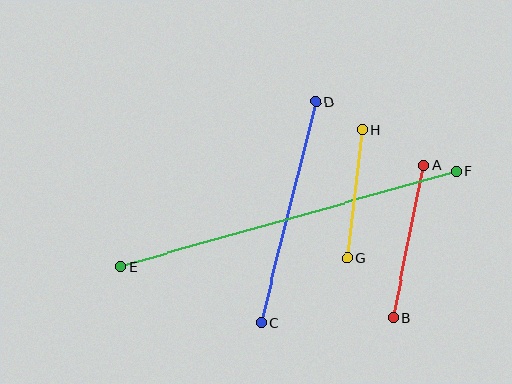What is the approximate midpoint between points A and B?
The midpoint is at approximately (408, 241) pixels.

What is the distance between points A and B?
The distance is approximately 156 pixels.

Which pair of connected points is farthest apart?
Points E and F are farthest apart.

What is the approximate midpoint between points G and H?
The midpoint is at approximately (355, 194) pixels.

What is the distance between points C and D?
The distance is approximately 228 pixels.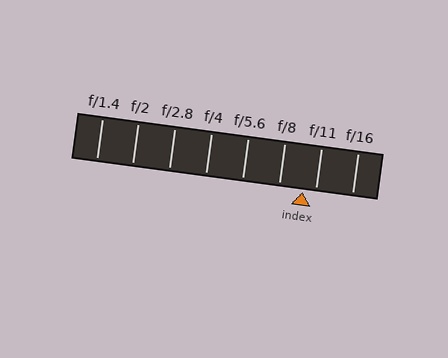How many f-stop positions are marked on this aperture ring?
There are 8 f-stop positions marked.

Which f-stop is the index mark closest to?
The index mark is closest to f/11.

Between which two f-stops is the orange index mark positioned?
The index mark is between f/8 and f/11.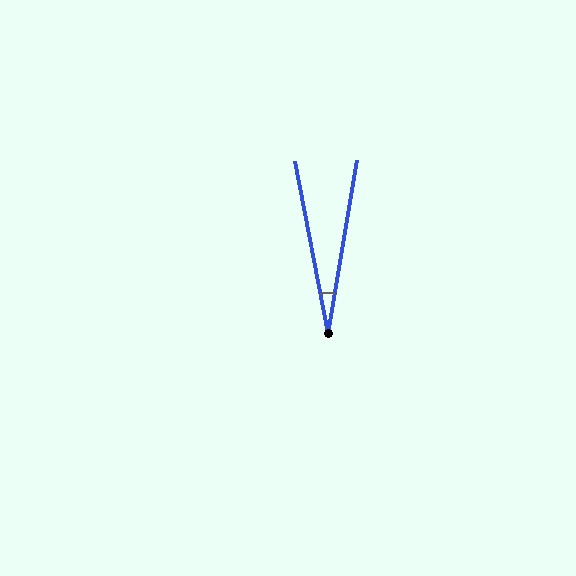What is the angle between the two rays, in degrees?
Approximately 20 degrees.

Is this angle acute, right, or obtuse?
It is acute.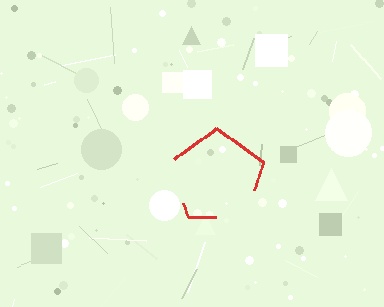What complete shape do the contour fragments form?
The contour fragments form a pentagon.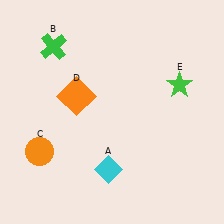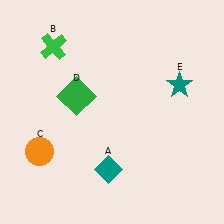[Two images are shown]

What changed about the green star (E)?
In Image 1, E is green. In Image 2, it changed to teal.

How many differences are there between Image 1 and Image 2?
There are 3 differences between the two images.